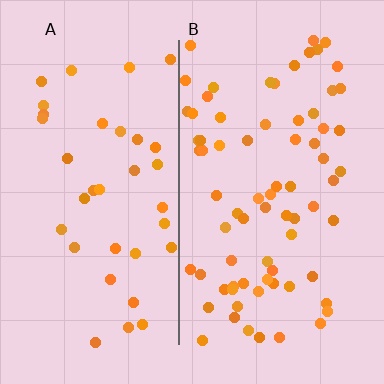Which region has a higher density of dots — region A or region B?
B (the right).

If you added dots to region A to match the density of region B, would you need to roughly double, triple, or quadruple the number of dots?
Approximately double.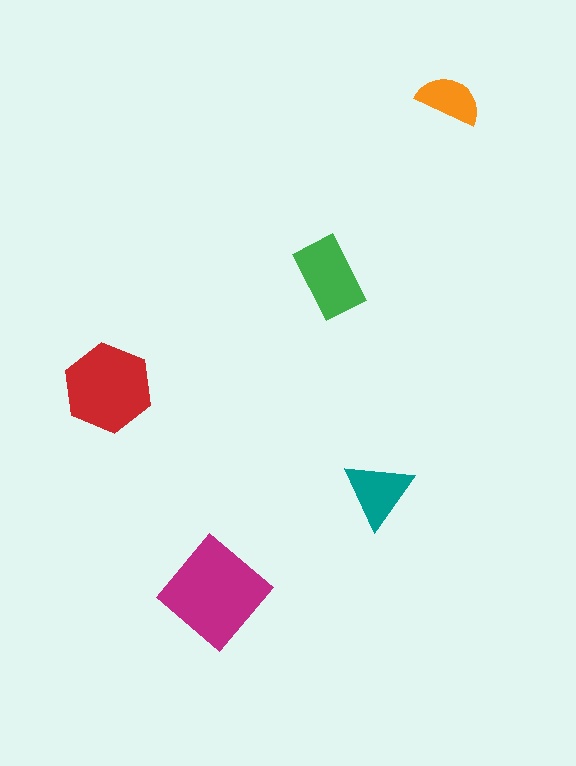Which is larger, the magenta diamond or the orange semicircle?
The magenta diamond.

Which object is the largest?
The magenta diamond.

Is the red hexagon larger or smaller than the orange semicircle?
Larger.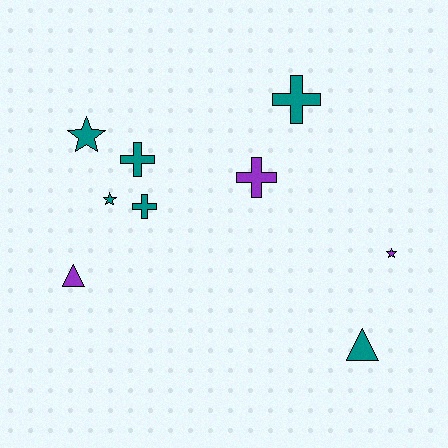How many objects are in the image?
There are 9 objects.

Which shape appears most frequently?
Cross, with 4 objects.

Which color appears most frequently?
Teal, with 6 objects.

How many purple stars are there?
There is 1 purple star.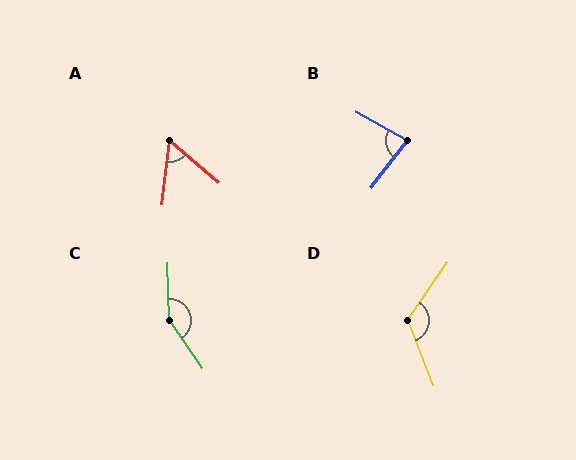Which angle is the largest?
C, at approximately 147 degrees.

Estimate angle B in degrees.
Approximately 82 degrees.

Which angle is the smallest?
A, at approximately 56 degrees.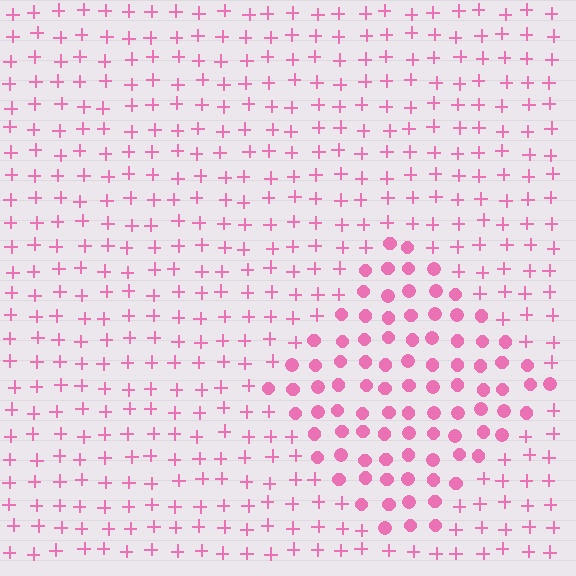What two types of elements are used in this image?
The image uses circles inside the diamond region and plus signs outside it.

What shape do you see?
I see a diamond.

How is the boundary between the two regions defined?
The boundary is defined by a change in element shape: circles inside vs. plus signs outside. All elements share the same color and spacing.